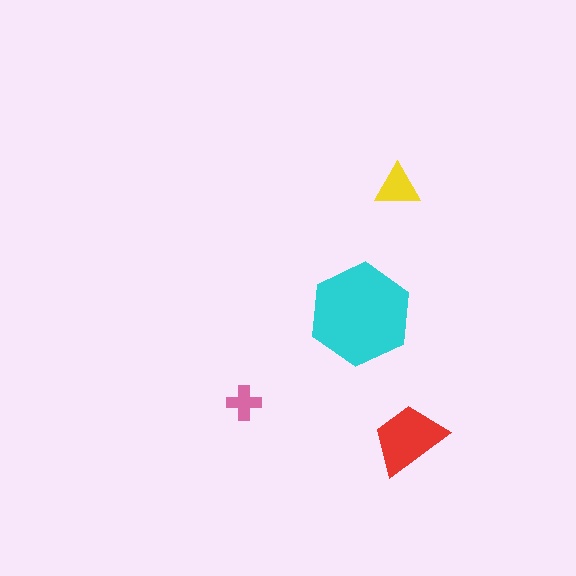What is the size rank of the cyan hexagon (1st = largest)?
1st.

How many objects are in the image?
There are 4 objects in the image.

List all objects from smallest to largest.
The pink cross, the yellow triangle, the red trapezoid, the cyan hexagon.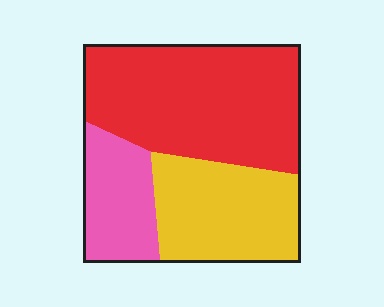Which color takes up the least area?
Pink, at roughly 20%.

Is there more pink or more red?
Red.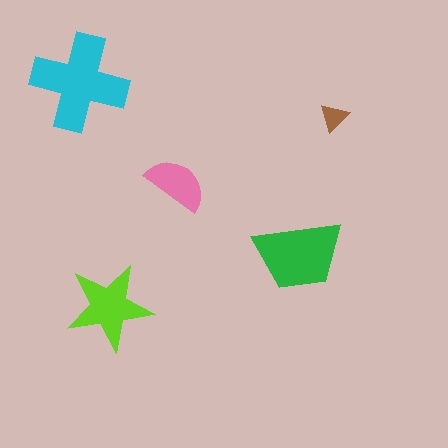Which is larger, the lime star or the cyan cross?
The cyan cross.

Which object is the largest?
The cyan cross.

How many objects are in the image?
There are 5 objects in the image.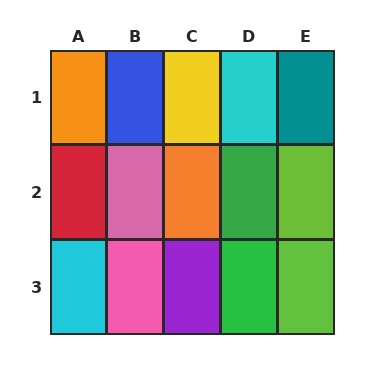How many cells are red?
1 cell is red.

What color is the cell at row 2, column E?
Lime.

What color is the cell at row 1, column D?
Cyan.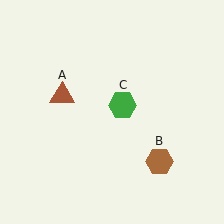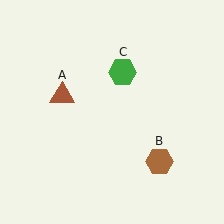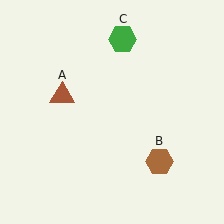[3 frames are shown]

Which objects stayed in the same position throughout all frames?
Brown triangle (object A) and brown hexagon (object B) remained stationary.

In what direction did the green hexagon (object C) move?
The green hexagon (object C) moved up.